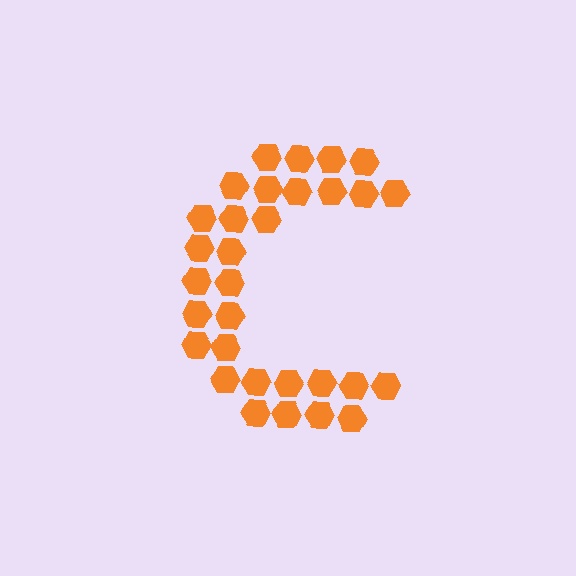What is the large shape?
The large shape is the letter C.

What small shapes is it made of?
It is made of small hexagons.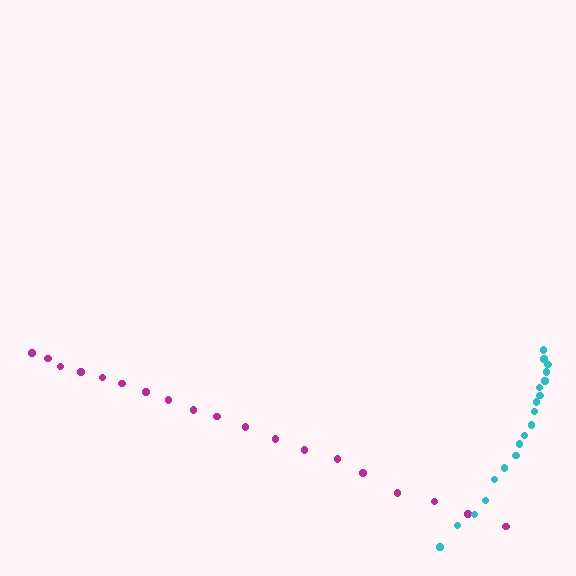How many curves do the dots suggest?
There are 2 distinct paths.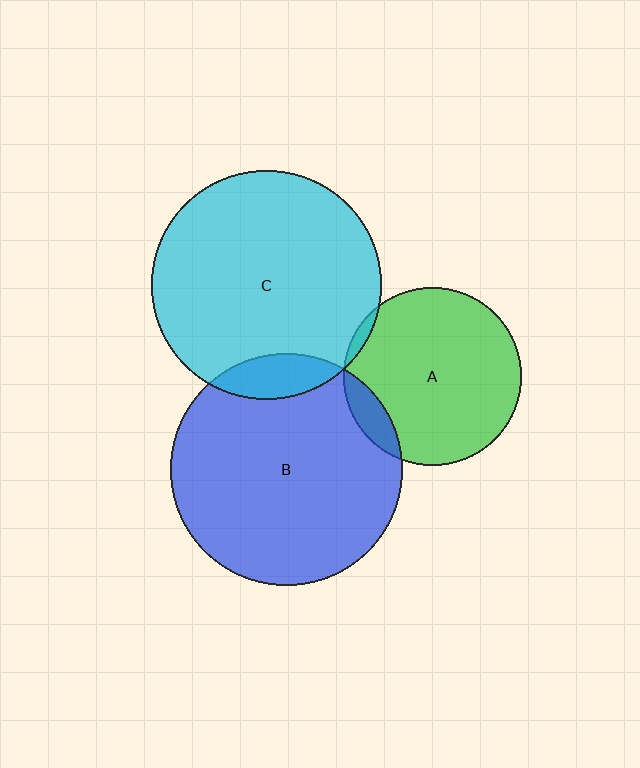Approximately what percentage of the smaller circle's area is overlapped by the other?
Approximately 10%.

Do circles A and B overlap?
Yes.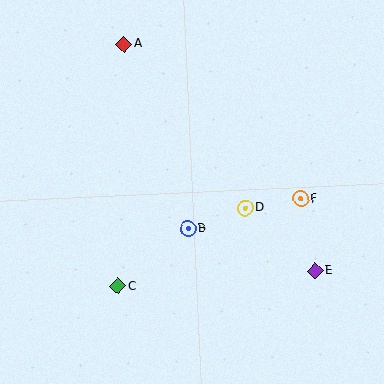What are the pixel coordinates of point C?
Point C is at (118, 286).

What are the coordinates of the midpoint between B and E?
The midpoint between B and E is at (251, 250).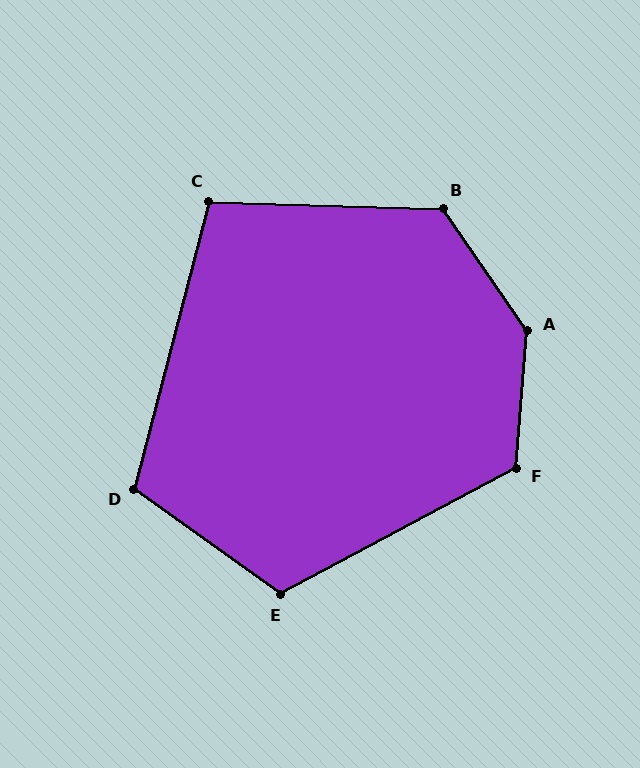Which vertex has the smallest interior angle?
C, at approximately 103 degrees.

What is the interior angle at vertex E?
Approximately 116 degrees (obtuse).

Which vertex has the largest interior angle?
A, at approximately 141 degrees.